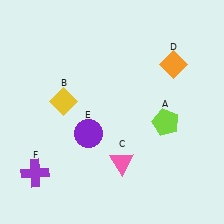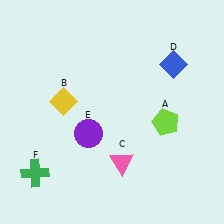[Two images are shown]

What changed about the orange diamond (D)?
In Image 1, D is orange. In Image 2, it changed to blue.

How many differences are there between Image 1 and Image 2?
There are 2 differences between the two images.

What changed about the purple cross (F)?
In Image 1, F is purple. In Image 2, it changed to green.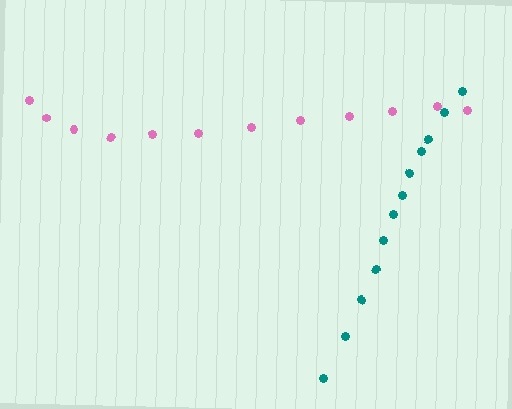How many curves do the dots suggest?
There are 2 distinct paths.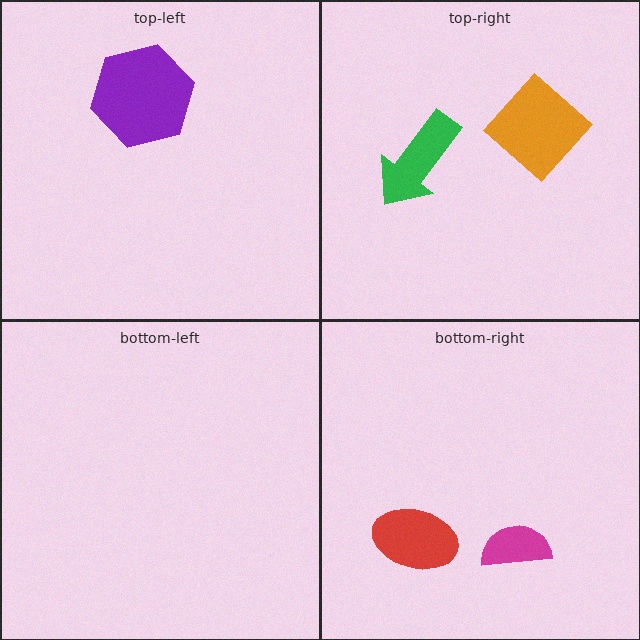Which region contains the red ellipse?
The bottom-right region.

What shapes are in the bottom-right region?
The red ellipse, the magenta semicircle.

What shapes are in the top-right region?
The green arrow, the orange diamond.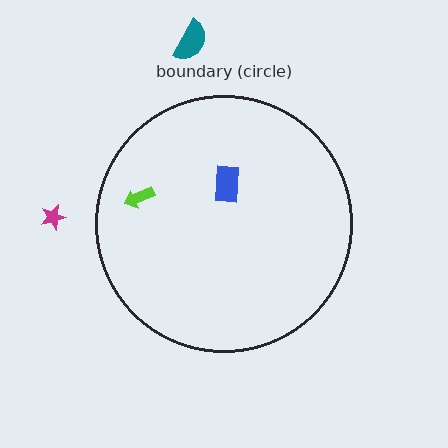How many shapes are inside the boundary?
2 inside, 2 outside.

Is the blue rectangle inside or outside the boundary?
Inside.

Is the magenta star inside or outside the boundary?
Outside.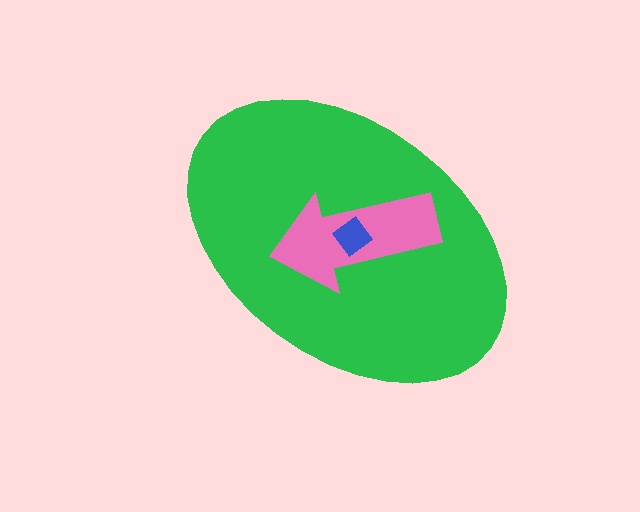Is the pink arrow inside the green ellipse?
Yes.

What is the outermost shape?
The green ellipse.